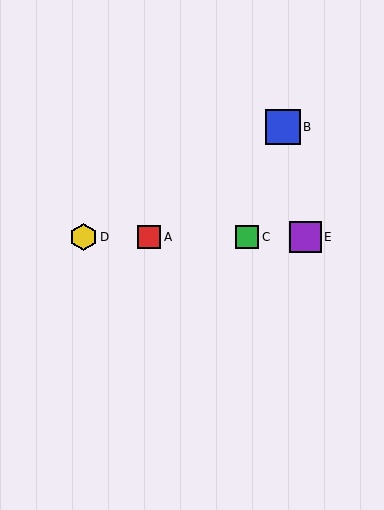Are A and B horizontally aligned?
No, A is at y≈237 and B is at y≈127.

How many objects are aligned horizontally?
4 objects (A, C, D, E) are aligned horizontally.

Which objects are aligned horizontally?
Objects A, C, D, E are aligned horizontally.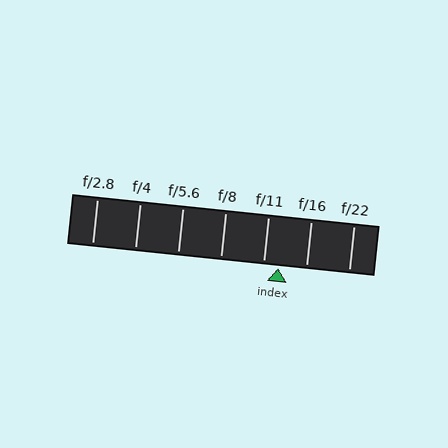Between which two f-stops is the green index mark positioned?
The index mark is between f/11 and f/16.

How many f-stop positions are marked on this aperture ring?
There are 7 f-stop positions marked.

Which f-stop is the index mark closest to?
The index mark is closest to f/11.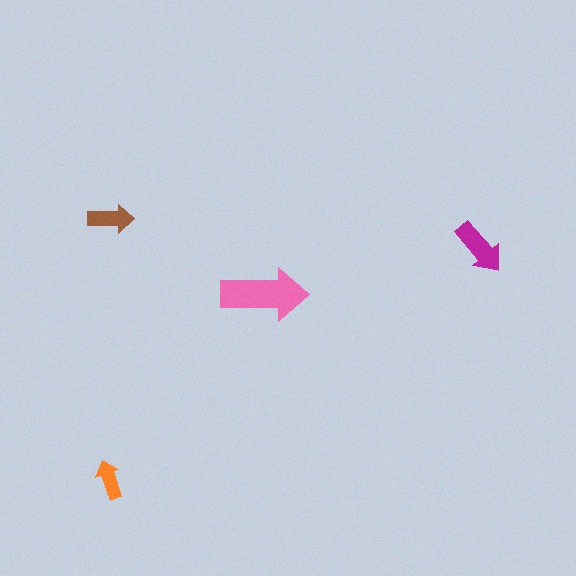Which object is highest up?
The brown arrow is topmost.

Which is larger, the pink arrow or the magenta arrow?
The pink one.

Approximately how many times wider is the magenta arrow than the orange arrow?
About 1.5 times wider.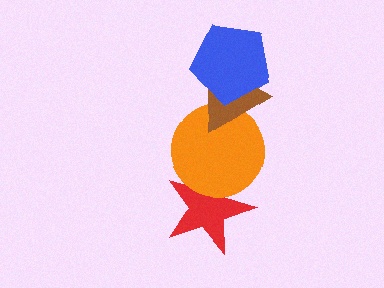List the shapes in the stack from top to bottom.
From top to bottom: the blue pentagon, the brown triangle, the orange circle, the red star.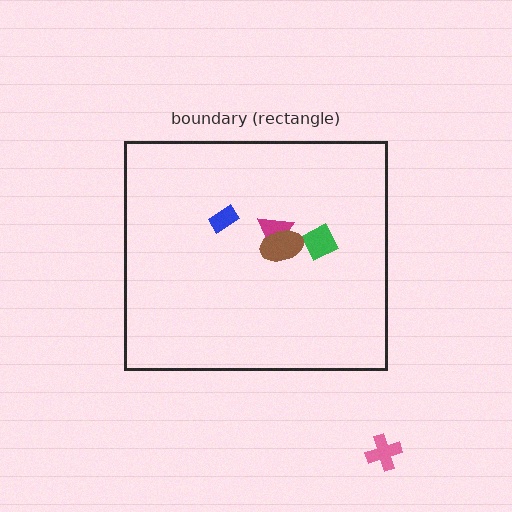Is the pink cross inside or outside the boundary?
Outside.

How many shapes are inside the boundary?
4 inside, 1 outside.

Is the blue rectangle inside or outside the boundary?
Inside.